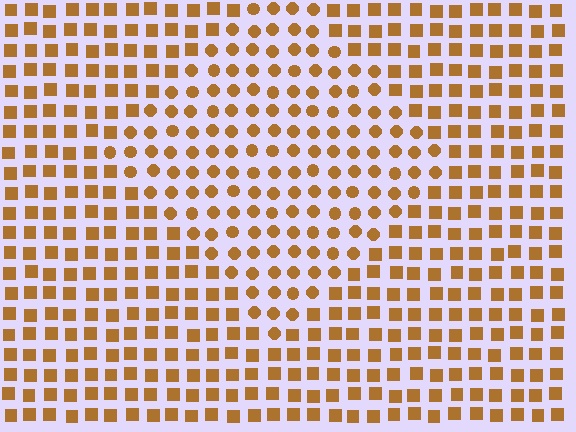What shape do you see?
I see a diamond.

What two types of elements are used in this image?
The image uses circles inside the diamond region and squares outside it.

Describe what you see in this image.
The image is filled with small brown elements arranged in a uniform grid. A diamond-shaped region contains circles, while the surrounding area contains squares. The boundary is defined purely by the change in element shape.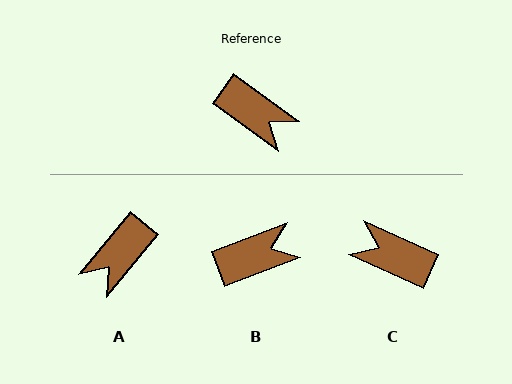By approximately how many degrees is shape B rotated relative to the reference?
Approximately 57 degrees counter-clockwise.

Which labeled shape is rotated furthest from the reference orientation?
C, about 168 degrees away.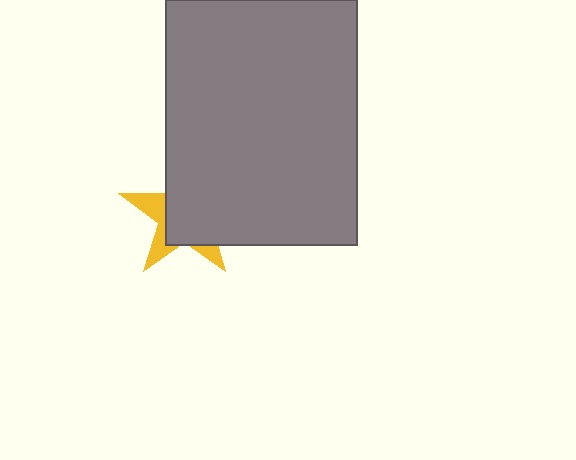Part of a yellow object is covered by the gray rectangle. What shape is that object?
It is a star.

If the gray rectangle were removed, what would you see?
You would see the complete yellow star.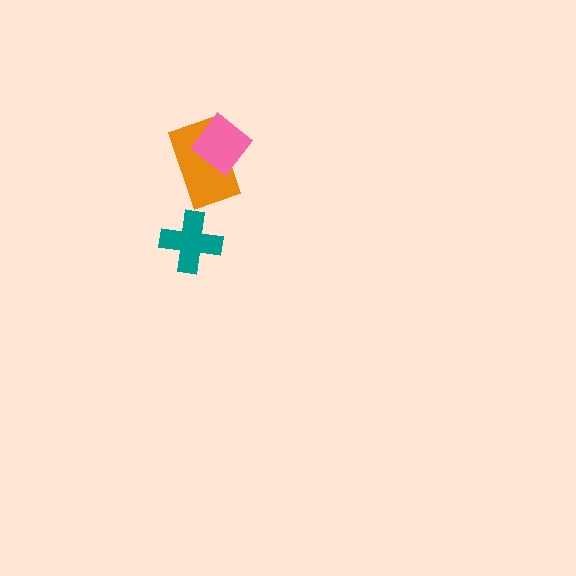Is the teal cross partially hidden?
No, no other shape covers it.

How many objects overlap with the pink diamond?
1 object overlaps with the pink diamond.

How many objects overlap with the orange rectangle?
1 object overlaps with the orange rectangle.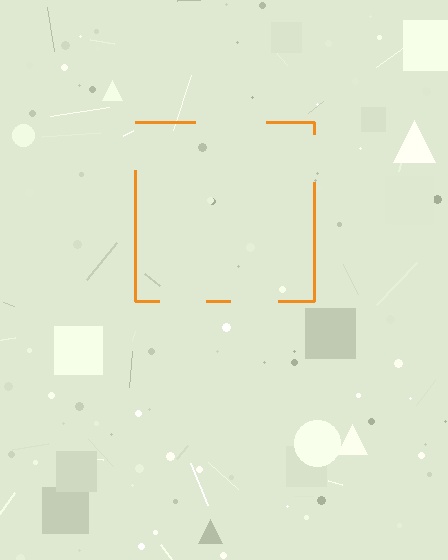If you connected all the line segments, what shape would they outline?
They would outline a square.